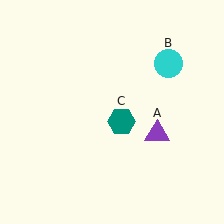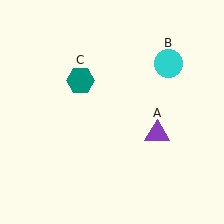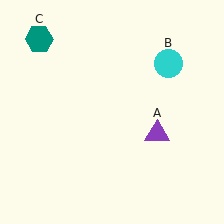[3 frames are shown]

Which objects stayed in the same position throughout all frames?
Purple triangle (object A) and cyan circle (object B) remained stationary.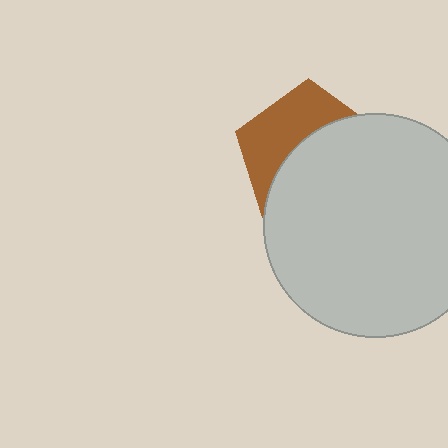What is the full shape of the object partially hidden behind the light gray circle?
The partially hidden object is a brown pentagon.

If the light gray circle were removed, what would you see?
You would see the complete brown pentagon.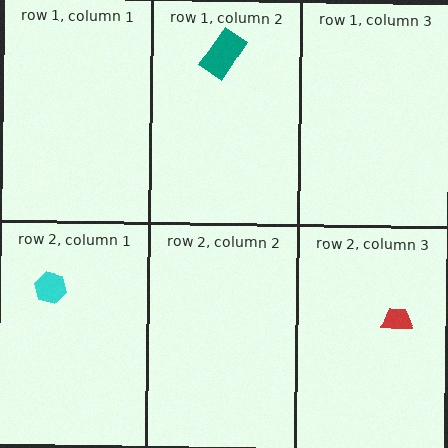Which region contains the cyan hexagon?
The row 2, column 1 region.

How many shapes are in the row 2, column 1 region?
1.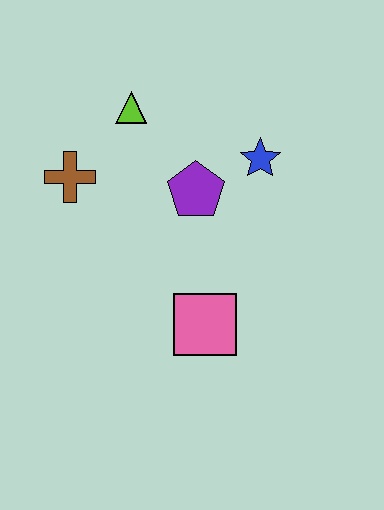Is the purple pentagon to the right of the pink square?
No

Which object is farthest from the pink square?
The lime triangle is farthest from the pink square.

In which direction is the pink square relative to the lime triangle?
The pink square is below the lime triangle.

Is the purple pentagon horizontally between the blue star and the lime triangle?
Yes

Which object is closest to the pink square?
The purple pentagon is closest to the pink square.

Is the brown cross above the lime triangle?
No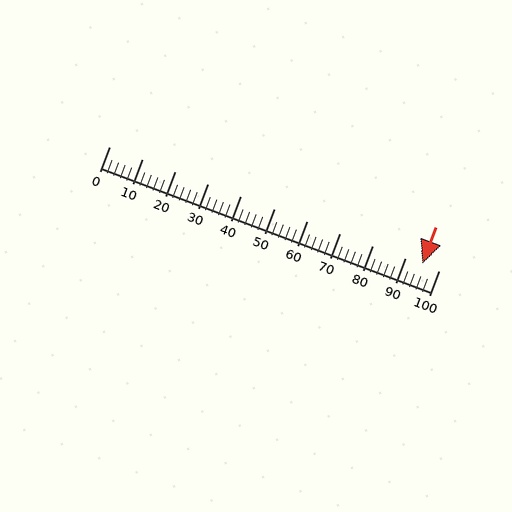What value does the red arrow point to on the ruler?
The red arrow points to approximately 95.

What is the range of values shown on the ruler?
The ruler shows values from 0 to 100.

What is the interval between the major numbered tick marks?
The major tick marks are spaced 10 units apart.